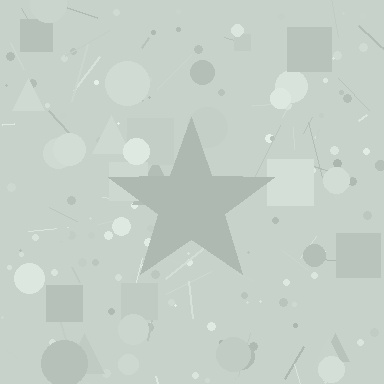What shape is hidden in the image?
A star is hidden in the image.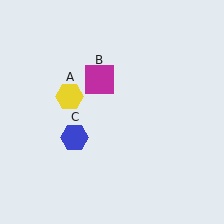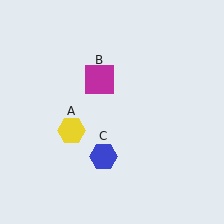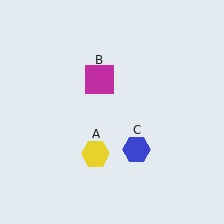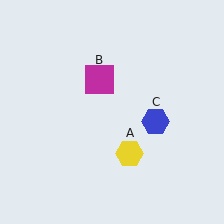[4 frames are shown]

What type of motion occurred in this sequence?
The yellow hexagon (object A), blue hexagon (object C) rotated counterclockwise around the center of the scene.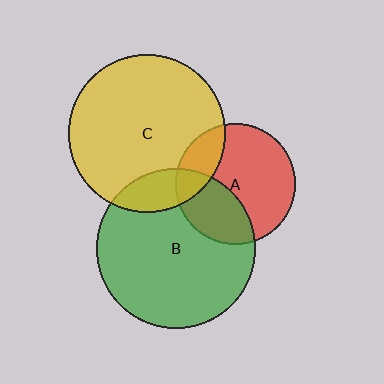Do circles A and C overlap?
Yes.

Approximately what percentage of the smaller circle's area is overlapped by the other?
Approximately 20%.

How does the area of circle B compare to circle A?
Approximately 1.8 times.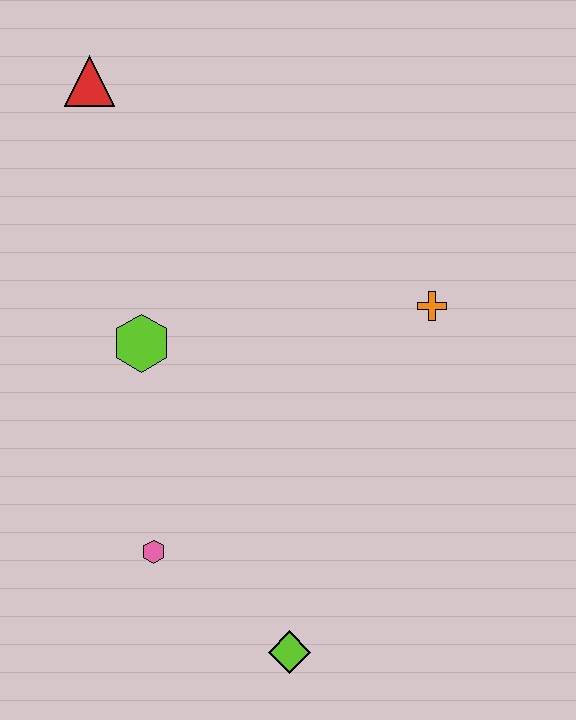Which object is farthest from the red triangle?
The lime diamond is farthest from the red triangle.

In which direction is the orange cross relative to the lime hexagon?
The orange cross is to the right of the lime hexagon.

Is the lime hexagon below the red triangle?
Yes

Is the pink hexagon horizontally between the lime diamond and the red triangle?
Yes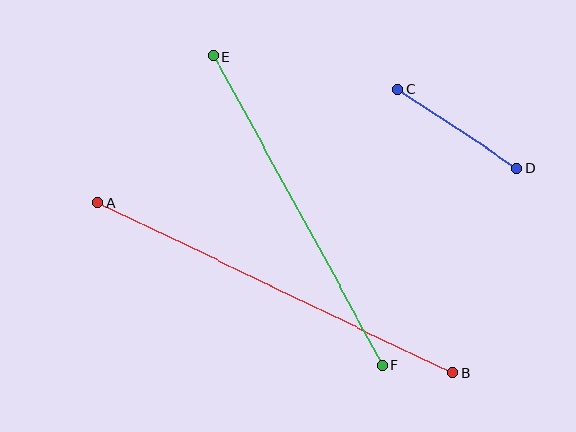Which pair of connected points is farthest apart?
Points A and B are farthest apart.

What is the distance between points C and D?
The distance is approximately 143 pixels.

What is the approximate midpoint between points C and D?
The midpoint is at approximately (458, 128) pixels.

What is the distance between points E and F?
The distance is approximately 352 pixels.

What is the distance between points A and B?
The distance is approximately 394 pixels.